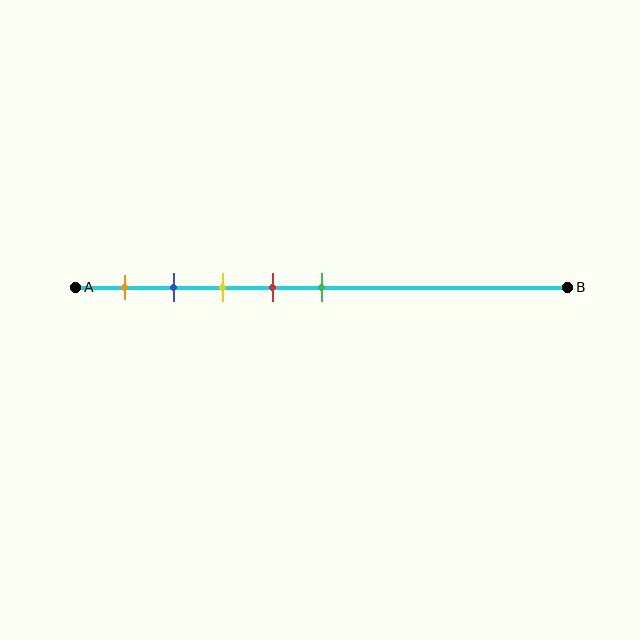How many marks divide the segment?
There are 5 marks dividing the segment.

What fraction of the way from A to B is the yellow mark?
The yellow mark is approximately 30% (0.3) of the way from A to B.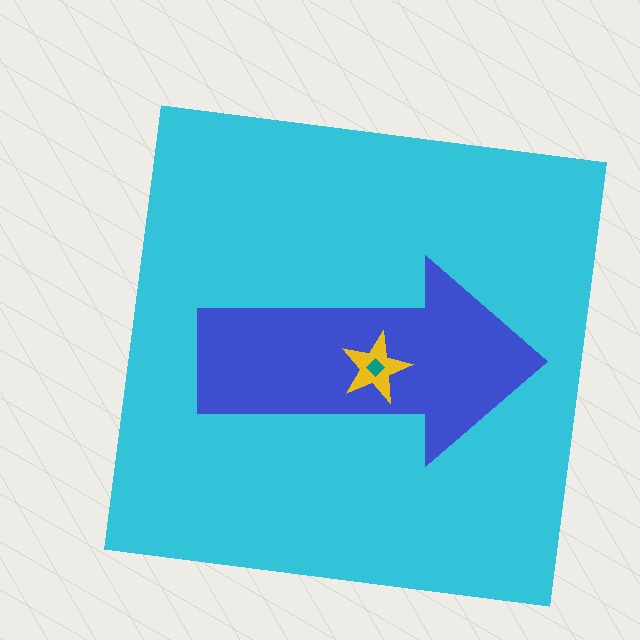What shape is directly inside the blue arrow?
The yellow star.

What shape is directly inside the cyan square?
The blue arrow.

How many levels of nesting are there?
4.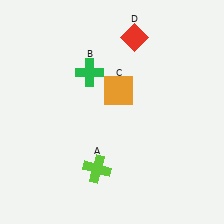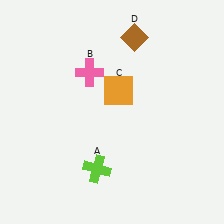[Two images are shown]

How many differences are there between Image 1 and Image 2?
There are 2 differences between the two images.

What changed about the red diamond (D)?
In Image 1, D is red. In Image 2, it changed to brown.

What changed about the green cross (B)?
In Image 1, B is green. In Image 2, it changed to pink.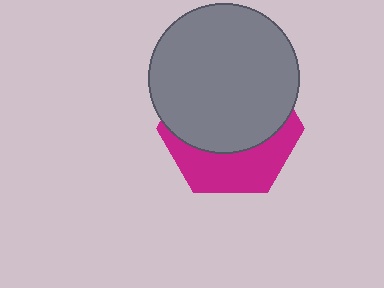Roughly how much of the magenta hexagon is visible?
A small part of it is visible (roughly 38%).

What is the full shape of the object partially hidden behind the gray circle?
The partially hidden object is a magenta hexagon.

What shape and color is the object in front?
The object in front is a gray circle.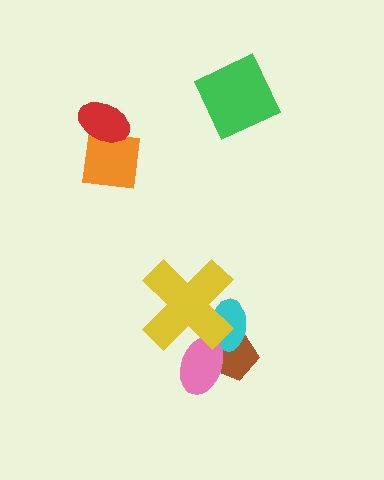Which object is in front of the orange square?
The red ellipse is in front of the orange square.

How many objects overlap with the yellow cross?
2 objects overlap with the yellow cross.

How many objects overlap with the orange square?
1 object overlaps with the orange square.